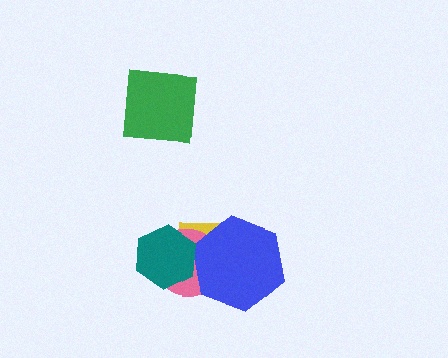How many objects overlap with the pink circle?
3 objects overlap with the pink circle.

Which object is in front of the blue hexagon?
The teal hexagon is in front of the blue hexagon.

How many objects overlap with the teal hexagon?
3 objects overlap with the teal hexagon.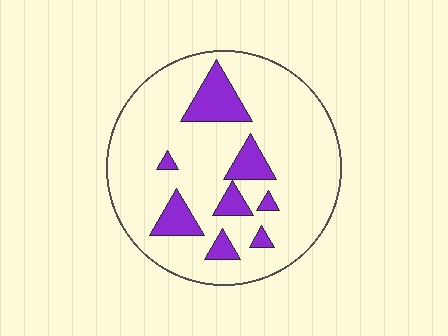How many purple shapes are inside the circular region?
8.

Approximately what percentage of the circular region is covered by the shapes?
Approximately 15%.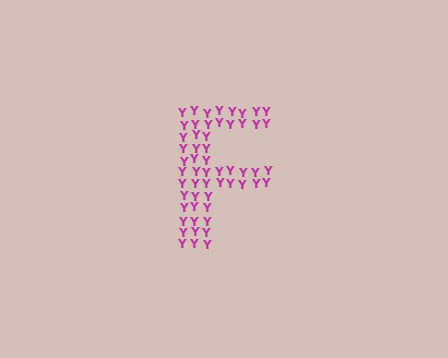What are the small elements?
The small elements are letter Y's.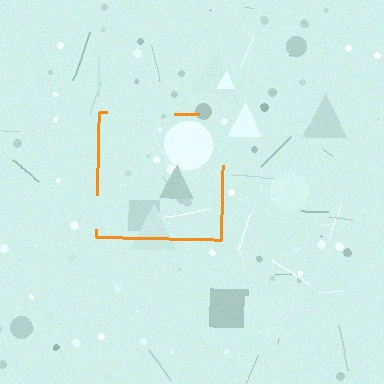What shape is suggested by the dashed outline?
The dashed outline suggests a square.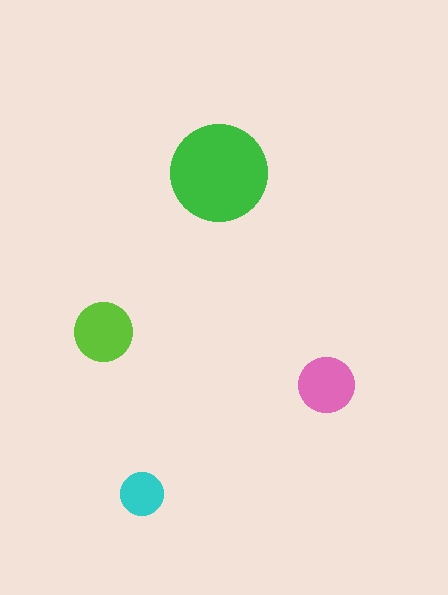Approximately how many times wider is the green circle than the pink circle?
About 1.5 times wider.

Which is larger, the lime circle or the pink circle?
The lime one.